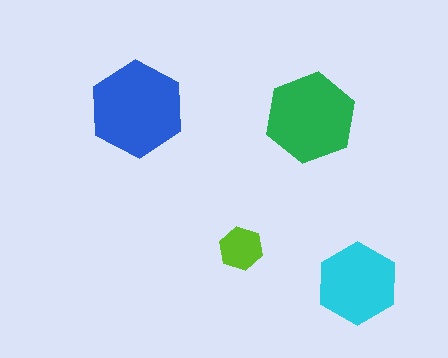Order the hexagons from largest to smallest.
the blue one, the green one, the cyan one, the lime one.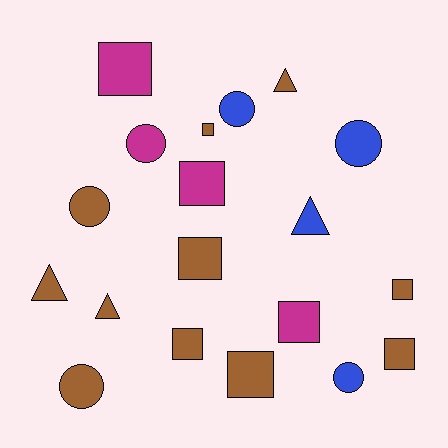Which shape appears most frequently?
Square, with 9 objects.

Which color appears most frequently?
Brown, with 11 objects.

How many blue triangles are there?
There is 1 blue triangle.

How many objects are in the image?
There are 19 objects.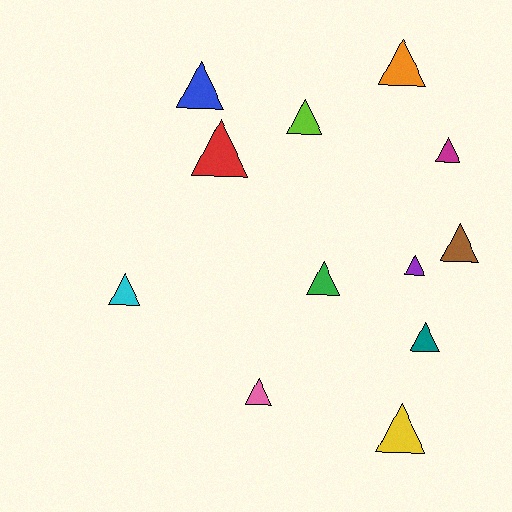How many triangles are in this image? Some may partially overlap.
There are 12 triangles.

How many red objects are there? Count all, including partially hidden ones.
There is 1 red object.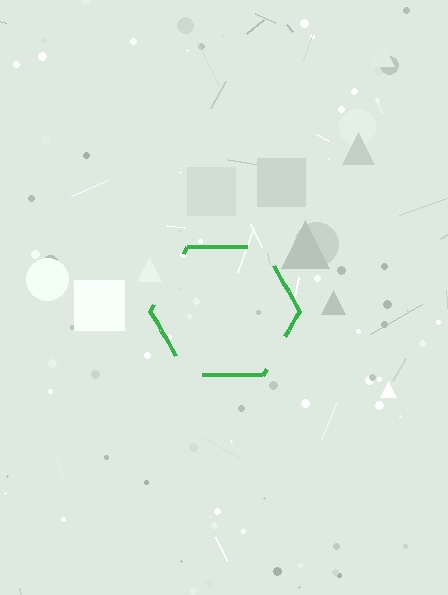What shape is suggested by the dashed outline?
The dashed outline suggests a hexagon.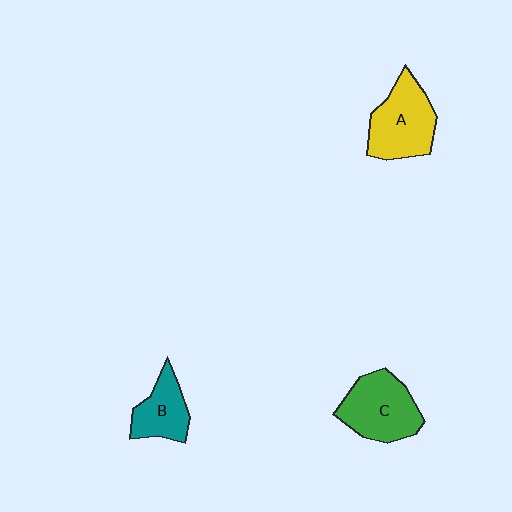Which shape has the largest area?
Shape C (green).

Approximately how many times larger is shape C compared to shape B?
Approximately 1.5 times.